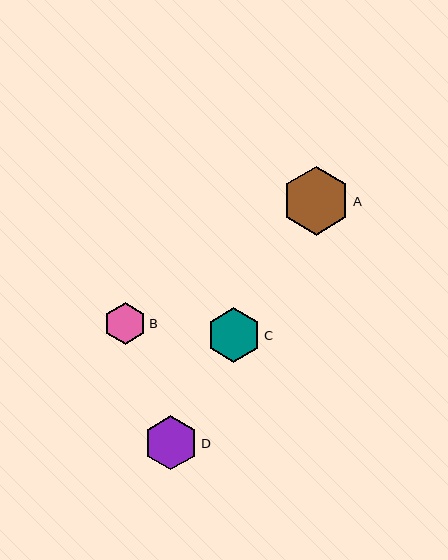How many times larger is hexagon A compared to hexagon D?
Hexagon A is approximately 1.3 times the size of hexagon D.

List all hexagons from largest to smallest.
From largest to smallest: A, C, D, B.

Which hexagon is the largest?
Hexagon A is the largest with a size of approximately 68 pixels.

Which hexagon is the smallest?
Hexagon B is the smallest with a size of approximately 42 pixels.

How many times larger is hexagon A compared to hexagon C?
Hexagon A is approximately 1.3 times the size of hexagon C.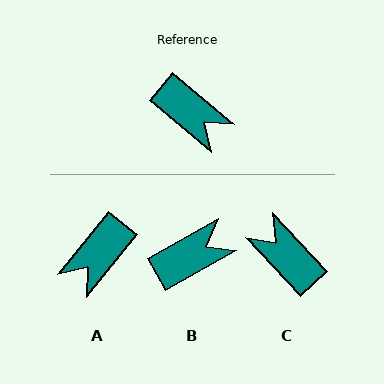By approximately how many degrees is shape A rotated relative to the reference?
Approximately 89 degrees clockwise.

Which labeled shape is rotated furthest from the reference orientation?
C, about 173 degrees away.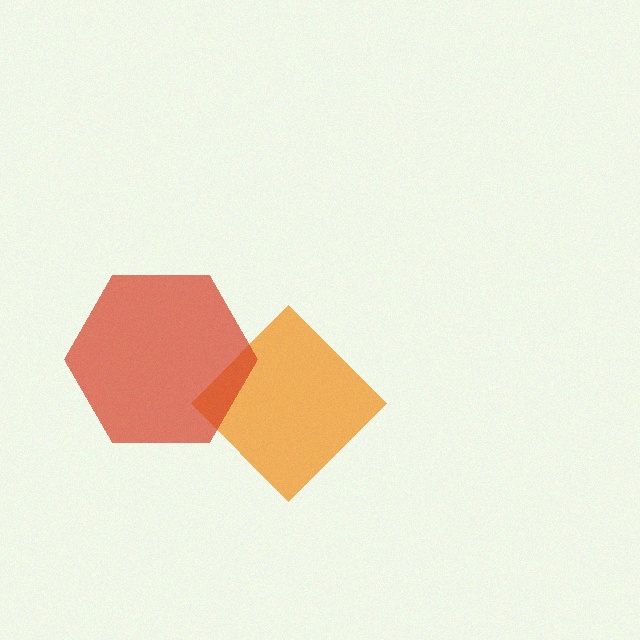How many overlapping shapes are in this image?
There are 2 overlapping shapes in the image.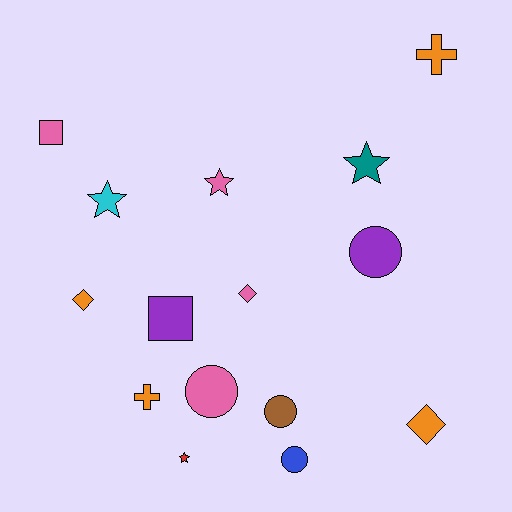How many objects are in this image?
There are 15 objects.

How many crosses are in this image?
There are 2 crosses.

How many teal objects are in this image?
There is 1 teal object.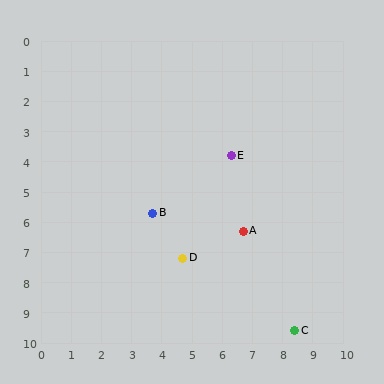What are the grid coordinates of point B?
Point B is at approximately (3.7, 5.7).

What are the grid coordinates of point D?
Point D is at approximately (4.7, 7.2).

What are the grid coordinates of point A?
Point A is at approximately (6.7, 6.3).